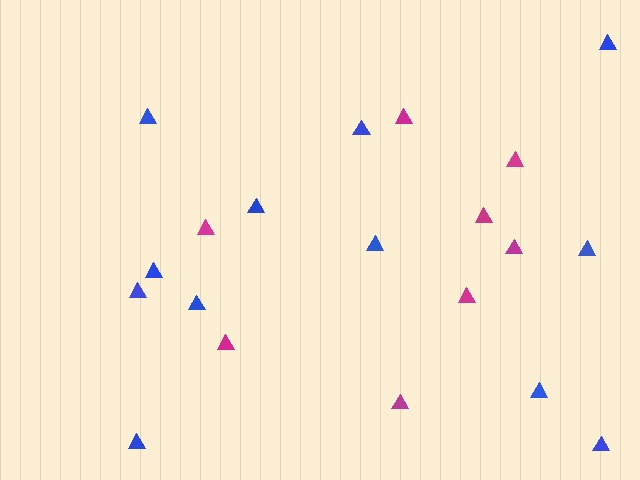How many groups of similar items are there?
There are 2 groups: one group of blue triangles (12) and one group of magenta triangles (8).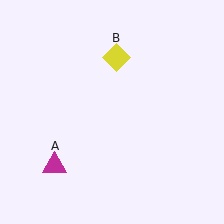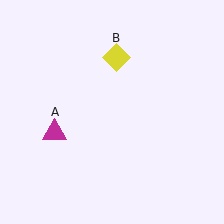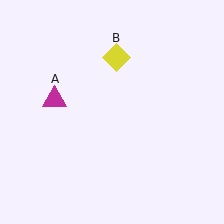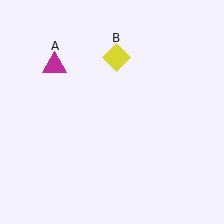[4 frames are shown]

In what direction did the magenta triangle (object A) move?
The magenta triangle (object A) moved up.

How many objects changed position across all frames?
1 object changed position: magenta triangle (object A).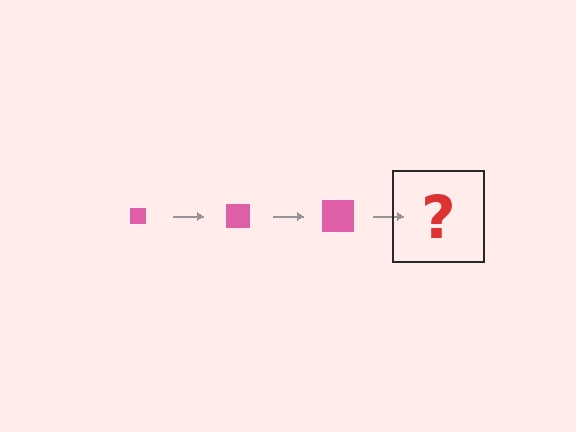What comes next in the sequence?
The next element should be a pink square, larger than the previous one.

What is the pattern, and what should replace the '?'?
The pattern is that the square gets progressively larger each step. The '?' should be a pink square, larger than the previous one.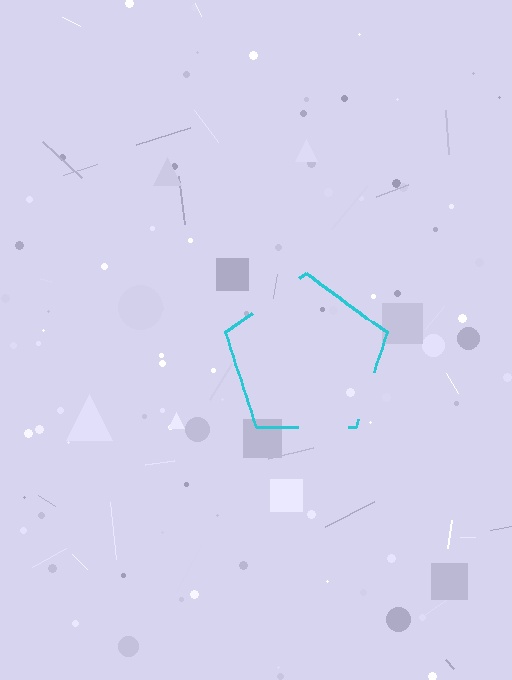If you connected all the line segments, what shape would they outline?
They would outline a pentagon.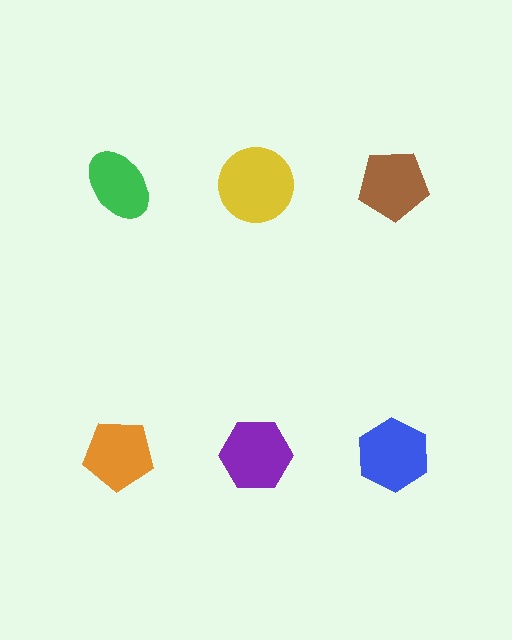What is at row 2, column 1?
An orange pentagon.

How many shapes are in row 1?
3 shapes.